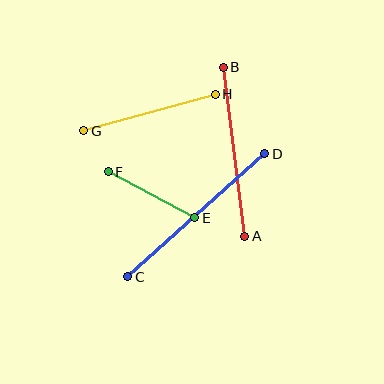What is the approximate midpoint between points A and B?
The midpoint is at approximately (234, 152) pixels.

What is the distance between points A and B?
The distance is approximately 171 pixels.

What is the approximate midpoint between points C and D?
The midpoint is at approximately (196, 215) pixels.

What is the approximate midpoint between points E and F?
The midpoint is at approximately (152, 195) pixels.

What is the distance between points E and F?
The distance is approximately 98 pixels.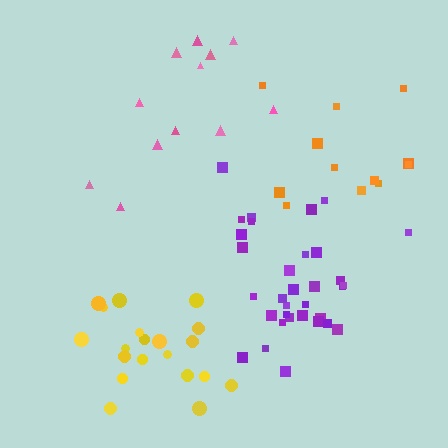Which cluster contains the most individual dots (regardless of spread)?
Purple (33).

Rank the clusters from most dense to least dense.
purple, yellow, orange, pink.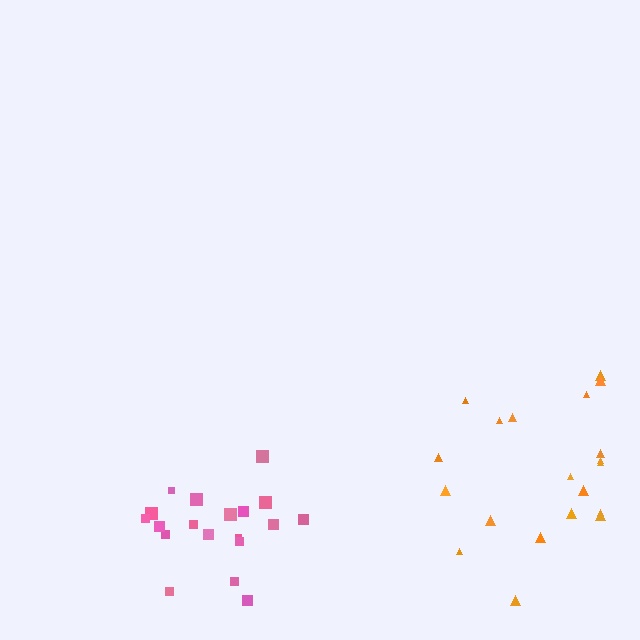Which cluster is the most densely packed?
Pink.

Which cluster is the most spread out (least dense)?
Orange.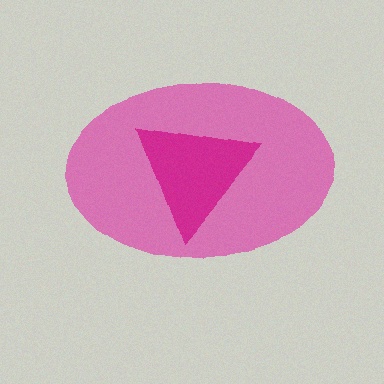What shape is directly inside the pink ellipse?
The magenta triangle.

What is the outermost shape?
The pink ellipse.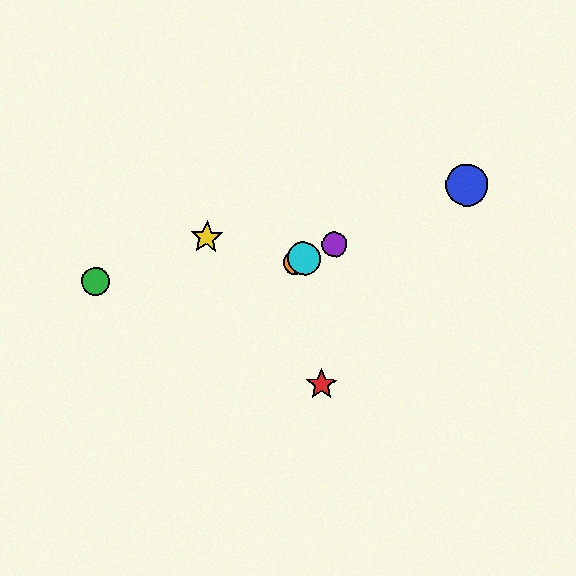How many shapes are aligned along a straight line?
4 shapes (the blue circle, the purple circle, the orange circle, the cyan circle) are aligned along a straight line.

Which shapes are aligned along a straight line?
The blue circle, the purple circle, the orange circle, the cyan circle are aligned along a straight line.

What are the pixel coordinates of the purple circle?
The purple circle is at (335, 245).